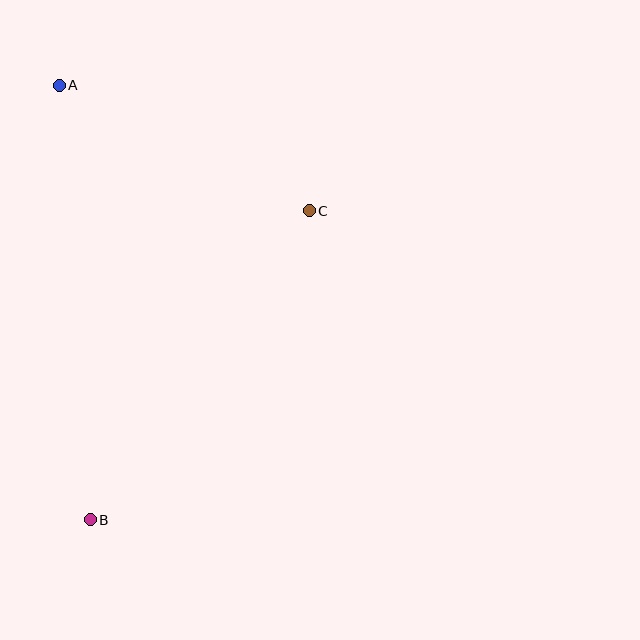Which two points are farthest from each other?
Points A and B are farthest from each other.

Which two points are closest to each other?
Points A and C are closest to each other.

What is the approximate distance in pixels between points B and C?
The distance between B and C is approximately 379 pixels.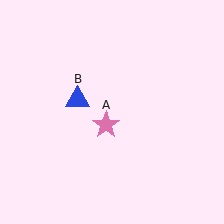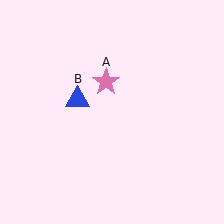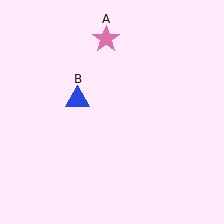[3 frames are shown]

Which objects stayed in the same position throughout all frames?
Blue triangle (object B) remained stationary.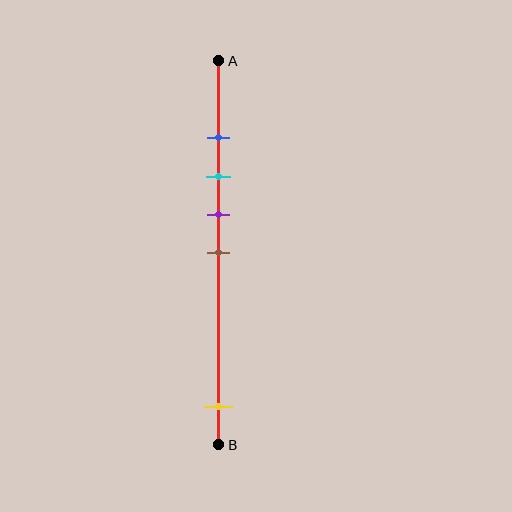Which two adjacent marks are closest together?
The blue and cyan marks are the closest adjacent pair.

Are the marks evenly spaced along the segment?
No, the marks are not evenly spaced.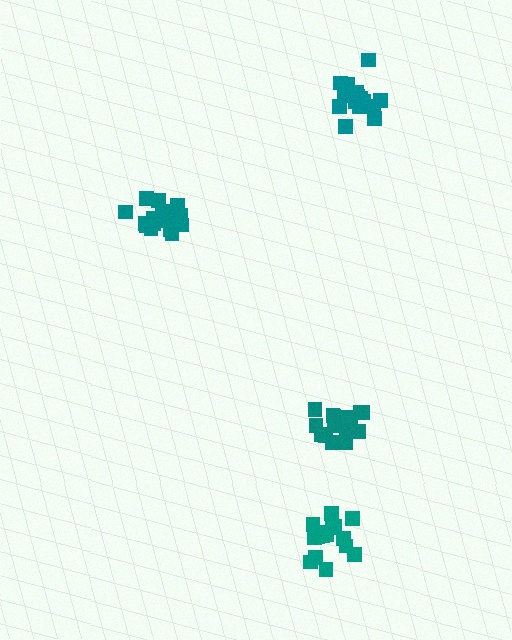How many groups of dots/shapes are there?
There are 4 groups.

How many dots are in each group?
Group 1: 16 dots, Group 2: 15 dots, Group 3: 17 dots, Group 4: 17 dots (65 total).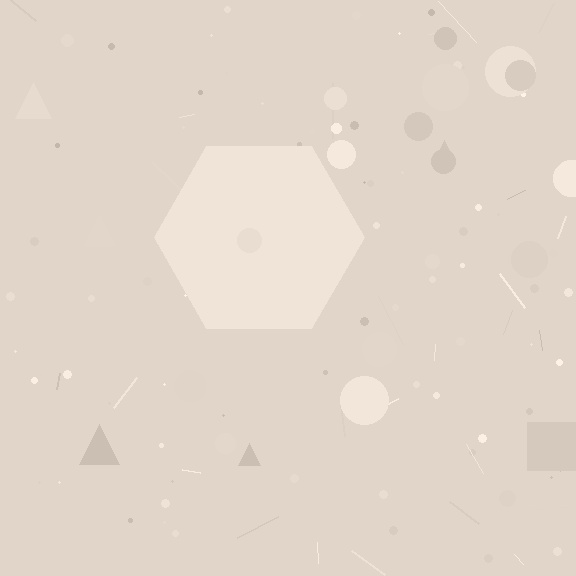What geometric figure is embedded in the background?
A hexagon is embedded in the background.